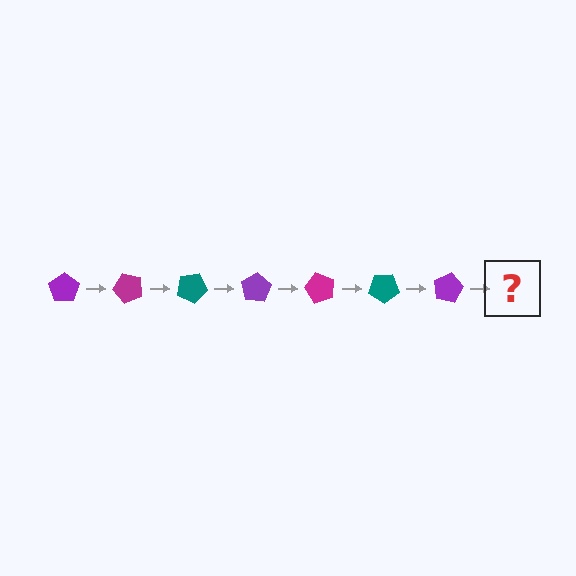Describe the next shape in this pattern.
It should be a magenta pentagon, rotated 350 degrees from the start.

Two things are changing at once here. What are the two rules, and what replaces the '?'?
The two rules are that it rotates 50 degrees each step and the color cycles through purple, magenta, and teal. The '?' should be a magenta pentagon, rotated 350 degrees from the start.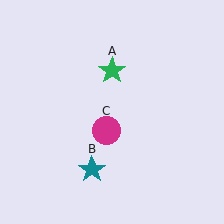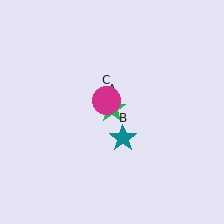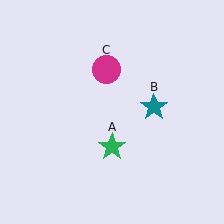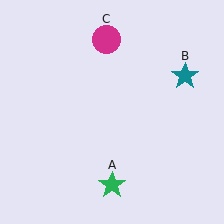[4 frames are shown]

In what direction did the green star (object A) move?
The green star (object A) moved down.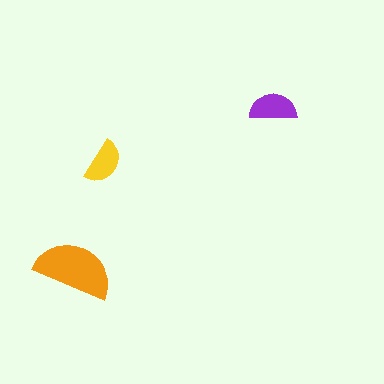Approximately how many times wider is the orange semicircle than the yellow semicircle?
About 2 times wider.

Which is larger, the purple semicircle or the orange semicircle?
The orange one.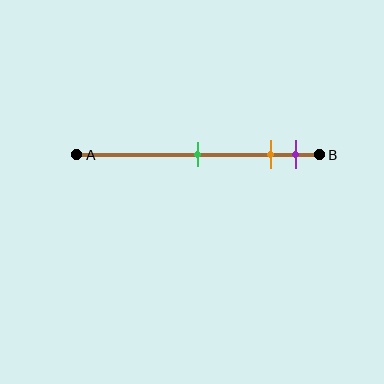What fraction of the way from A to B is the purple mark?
The purple mark is approximately 90% (0.9) of the way from A to B.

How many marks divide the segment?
There are 3 marks dividing the segment.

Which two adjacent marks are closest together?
The orange and purple marks are the closest adjacent pair.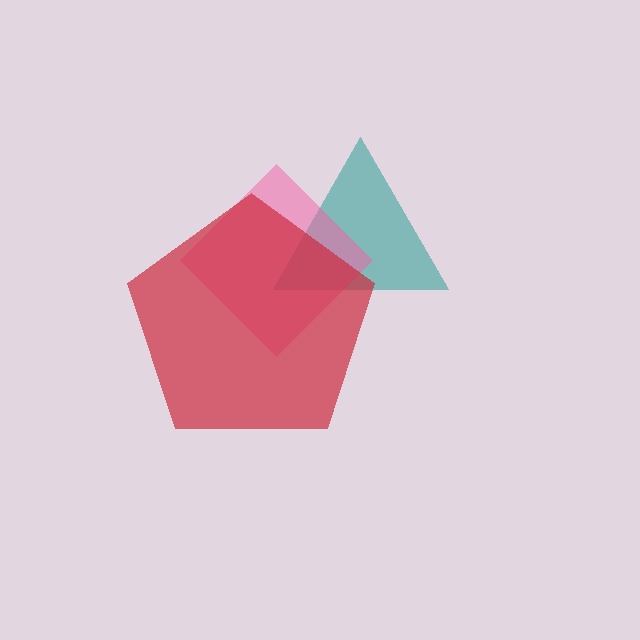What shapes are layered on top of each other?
The layered shapes are: a teal triangle, a pink diamond, a red pentagon.